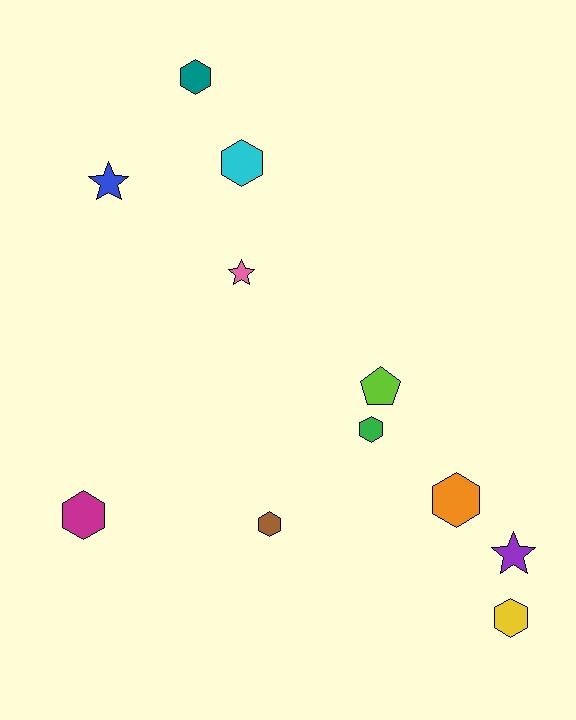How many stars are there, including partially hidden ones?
There are 3 stars.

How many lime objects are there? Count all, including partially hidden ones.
There is 1 lime object.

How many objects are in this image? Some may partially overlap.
There are 11 objects.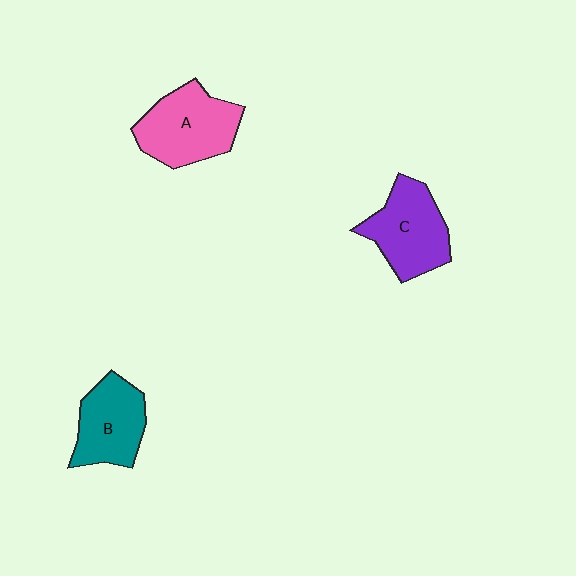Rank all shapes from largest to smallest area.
From largest to smallest: A (pink), C (purple), B (teal).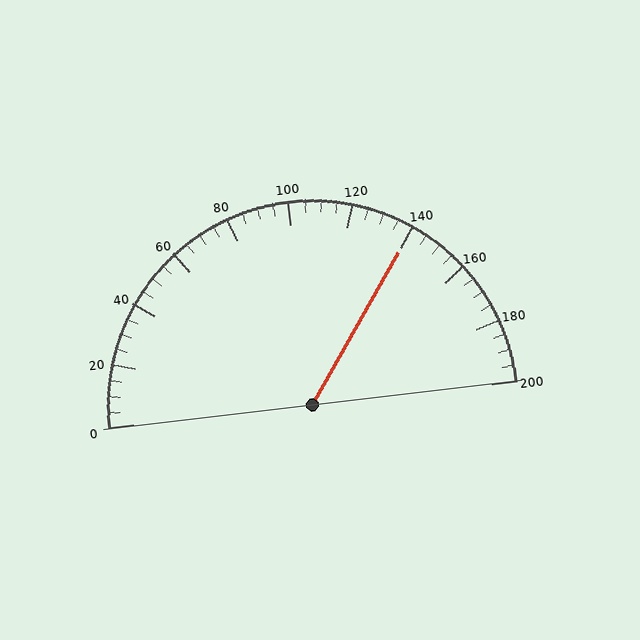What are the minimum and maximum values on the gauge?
The gauge ranges from 0 to 200.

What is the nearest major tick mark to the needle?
The nearest major tick mark is 140.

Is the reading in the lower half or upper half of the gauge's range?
The reading is in the upper half of the range (0 to 200).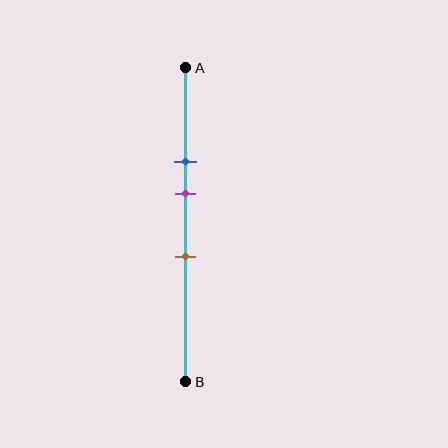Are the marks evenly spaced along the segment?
Yes, the marks are approximately evenly spaced.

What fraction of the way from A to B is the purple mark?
The purple mark is approximately 40% (0.4) of the way from A to B.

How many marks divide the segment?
There are 3 marks dividing the segment.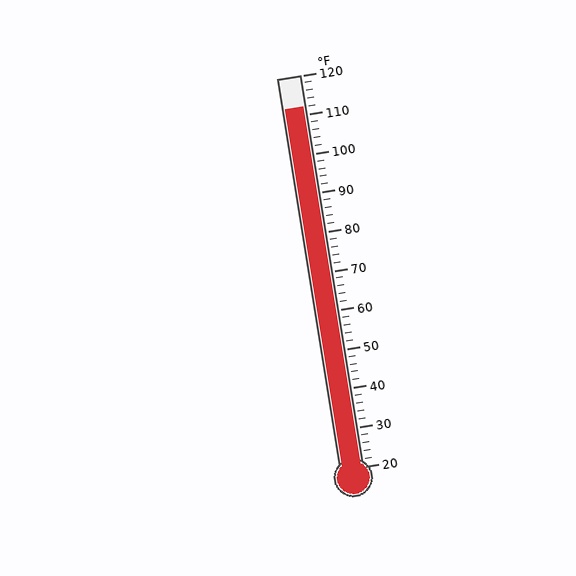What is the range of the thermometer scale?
The thermometer scale ranges from 20°F to 120°F.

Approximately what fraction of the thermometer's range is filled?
The thermometer is filled to approximately 90% of its range.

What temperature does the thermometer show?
The thermometer shows approximately 112°F.